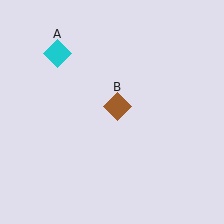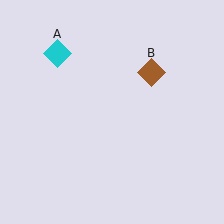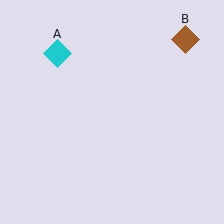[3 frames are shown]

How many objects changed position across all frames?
1 object changed position: brown diamond (object B).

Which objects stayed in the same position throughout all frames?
Cyan diamond (object A) remained stationary.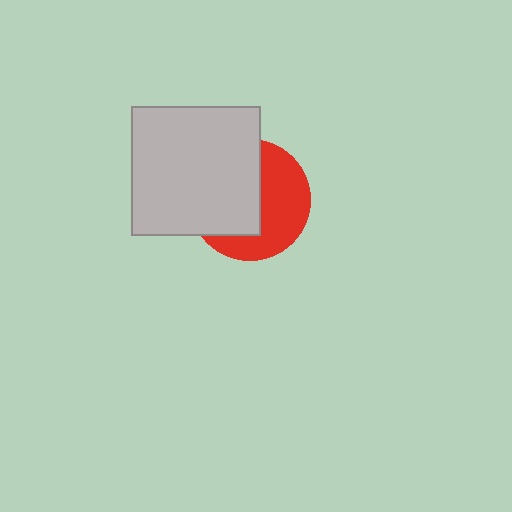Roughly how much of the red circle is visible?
About half of it is visible (roughly 48%).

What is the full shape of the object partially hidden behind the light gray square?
The partially hidden object is a red circle.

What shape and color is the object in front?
The object in front is a light gray square.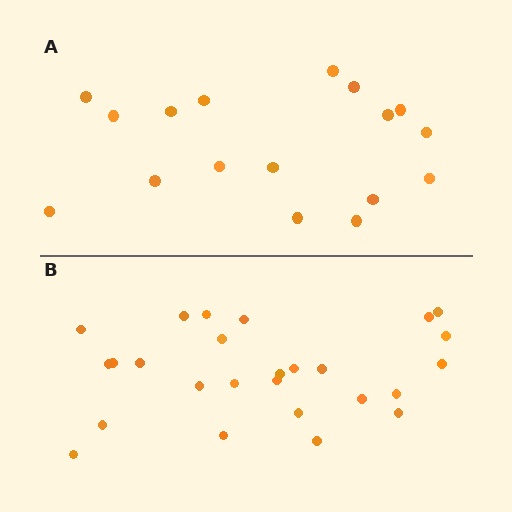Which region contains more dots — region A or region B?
Region B (the bottom region) has more dots.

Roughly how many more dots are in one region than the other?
Region B has roughly 8 or so more dots than region A.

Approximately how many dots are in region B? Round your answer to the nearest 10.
About 30 dots. (The exact count is 26, which rounds to 30.)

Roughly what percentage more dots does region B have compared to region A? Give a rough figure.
About 55% more.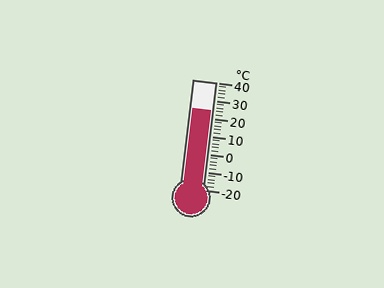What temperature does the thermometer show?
The thermometer shows approximately 24°C.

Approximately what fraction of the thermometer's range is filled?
The thermometer is filled to approximately 75% of its range.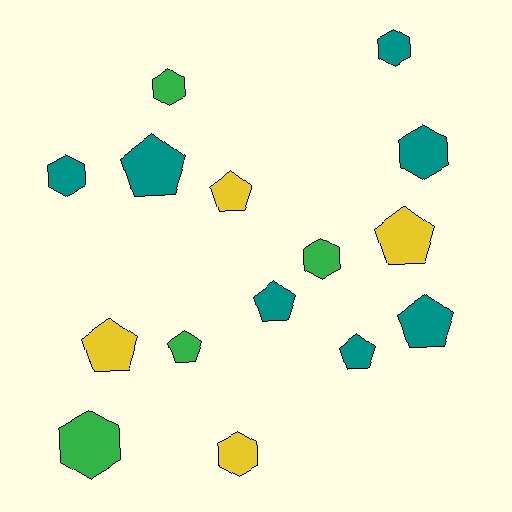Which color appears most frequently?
Teal, with 7 objects.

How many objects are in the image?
There are 15 objects.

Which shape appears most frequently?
Pentagon, with 8 objects.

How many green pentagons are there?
There is 1 green pentagon.